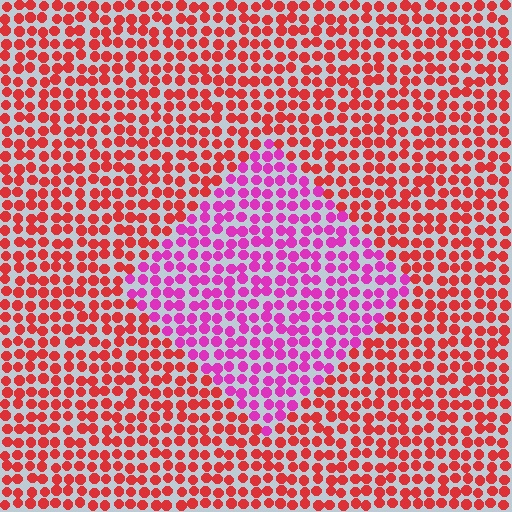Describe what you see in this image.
The image is filled with small red elements in a uniform arrangement. A diamond-shaped region is visible where the elements are tinted to a slightly different hue, forming a subtle color boundary.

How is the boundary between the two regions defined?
The boundary is defined purely by a slight shift in hue (about 47 degrees). Spacing, size, and orientation are identical on both sides.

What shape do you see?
I see a diamond.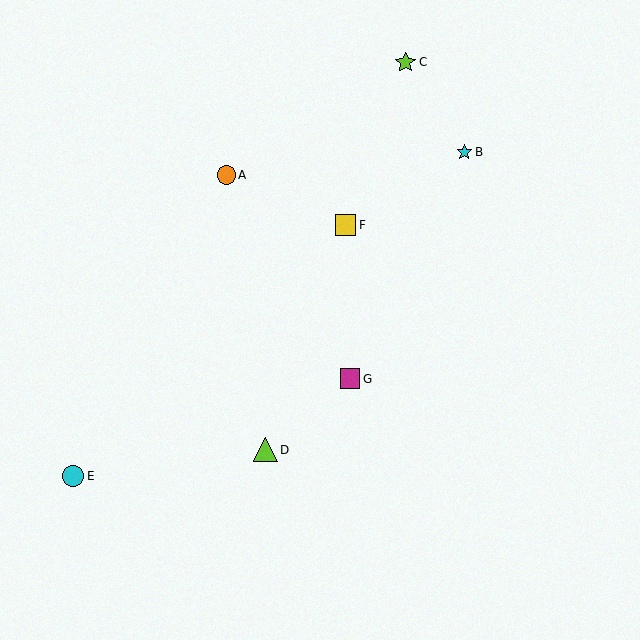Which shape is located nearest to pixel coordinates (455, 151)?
The cyan star (labeled B) at (464, 152) is nearest to that location.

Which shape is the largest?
The lime triangle (labeled D) is the largest.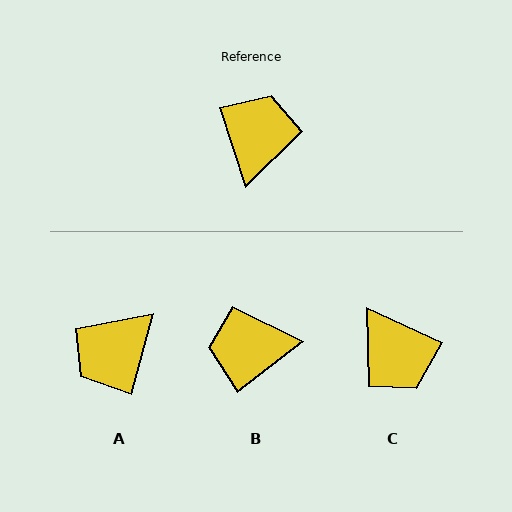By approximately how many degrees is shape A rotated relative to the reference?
Approximately 146 degrees counter-clockwise.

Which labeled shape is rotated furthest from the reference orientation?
A, about 146 degrees away.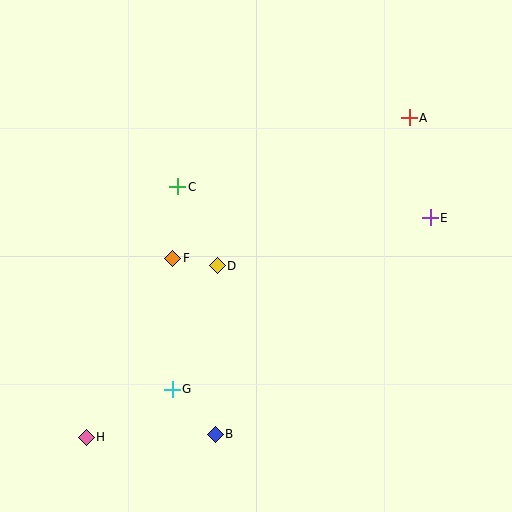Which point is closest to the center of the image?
Point D at (217, 266) is closest to the center.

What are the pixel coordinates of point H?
Point H is at (86, 437).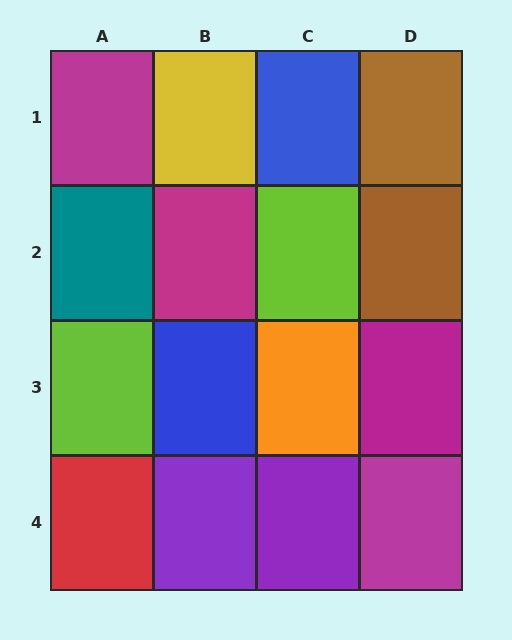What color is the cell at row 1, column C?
Blue.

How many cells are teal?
1 cell is teal.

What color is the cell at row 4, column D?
Magenta.